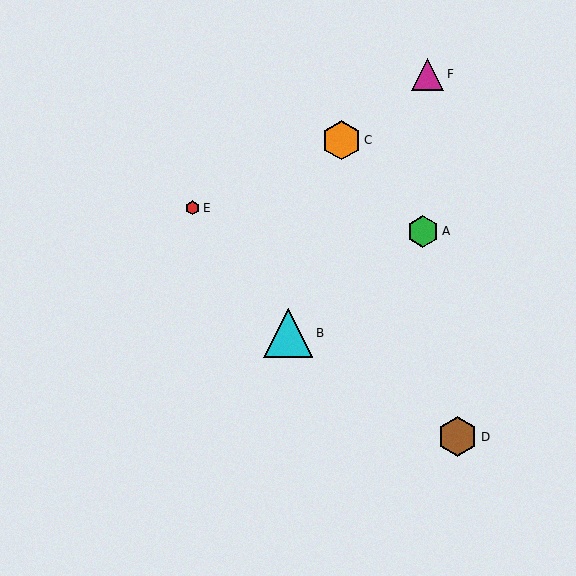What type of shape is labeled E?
Shape E is a red hexagon.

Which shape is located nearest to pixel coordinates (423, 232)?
The green hexagon (labeled A) at (423, 231) is nearest to that location.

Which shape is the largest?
The cyan triangle (labeled B) is the largest.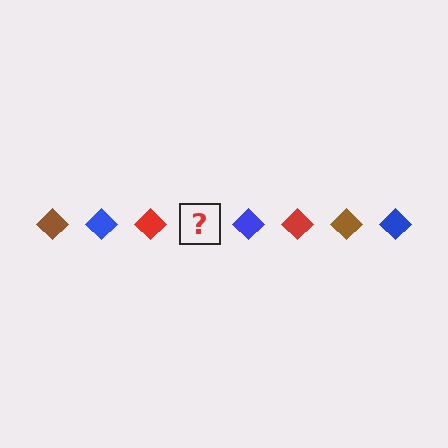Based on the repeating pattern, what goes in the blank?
The blank should be a brown diamond.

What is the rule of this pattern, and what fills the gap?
The rule is that the pattern cycles through brown, blue, red diamonds. The gap should be filled with a brown diamond.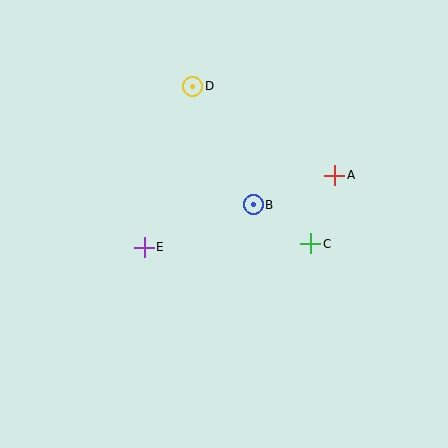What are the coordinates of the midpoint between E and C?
The midpoint between E and C is at (227, 246).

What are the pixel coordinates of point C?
Point C is at (311, 244).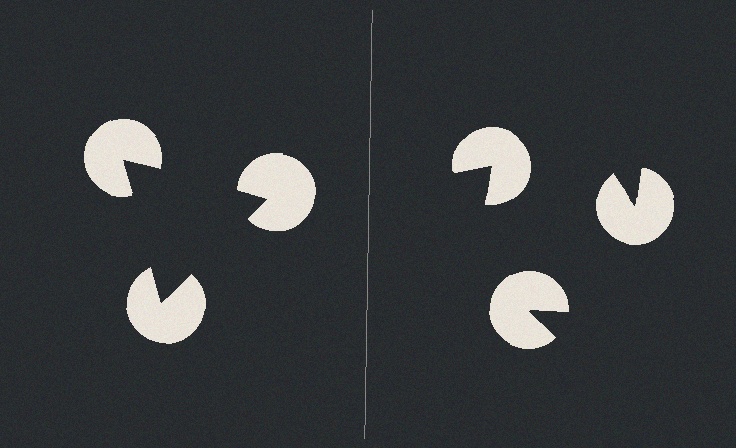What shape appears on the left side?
An illusory triangle.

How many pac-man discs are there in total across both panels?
6 — 3 on each side.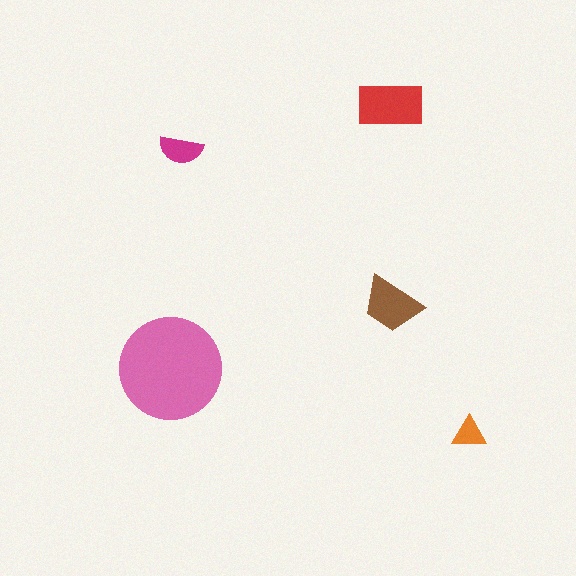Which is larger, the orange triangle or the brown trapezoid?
The brown trapezoid.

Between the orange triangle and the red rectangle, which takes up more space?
The red rectangle.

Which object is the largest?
The pink circle.